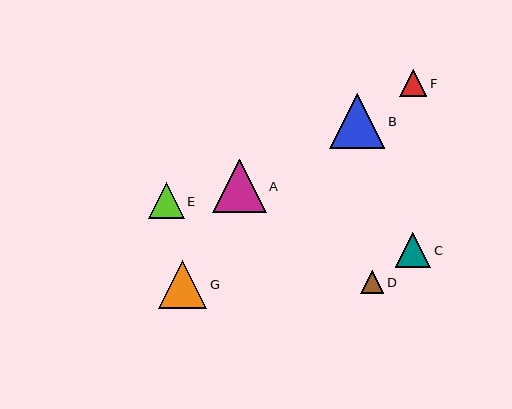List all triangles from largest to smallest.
From largest to smallest: B, A, G, E, C, F, D.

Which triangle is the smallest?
Triangle D is the smallest with a size of approximately 23 pixels.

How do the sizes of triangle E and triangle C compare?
Triangle E and triangle C are approximately the same size.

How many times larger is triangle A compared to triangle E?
Triangle A is approximately 1.5 times the size of triangle E.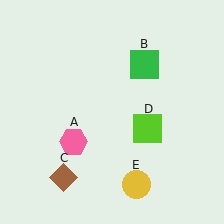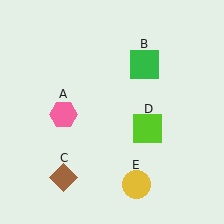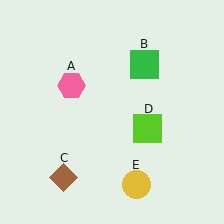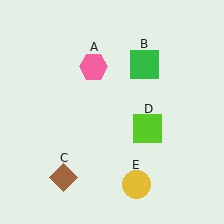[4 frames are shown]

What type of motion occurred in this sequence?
The pink hexagon (object A) rotated clockwise around the center of the scene.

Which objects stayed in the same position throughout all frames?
Green square (object B) and brown diamond (object C) and lime square (object D) and yellow circle (object E) remained stationary.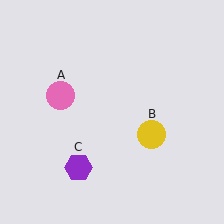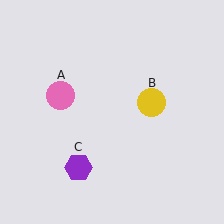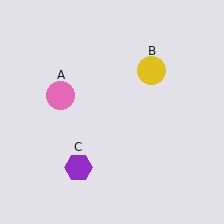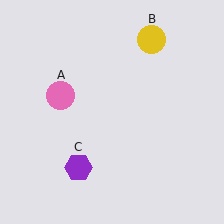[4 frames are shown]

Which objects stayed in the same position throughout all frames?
Pink circle (object A) and purple hexagon (object C) remained stationary.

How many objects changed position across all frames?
1 object changed position: yellow circle (object B).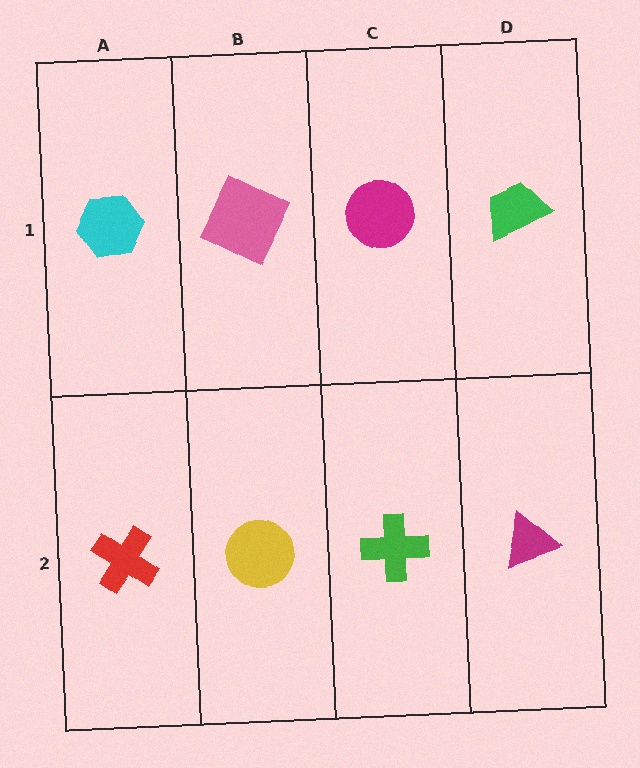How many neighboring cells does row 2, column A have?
2.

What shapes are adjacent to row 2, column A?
A cyan hexagon (row 1, column A), a yellow circle (row 2, column B).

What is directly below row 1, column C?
A green cross.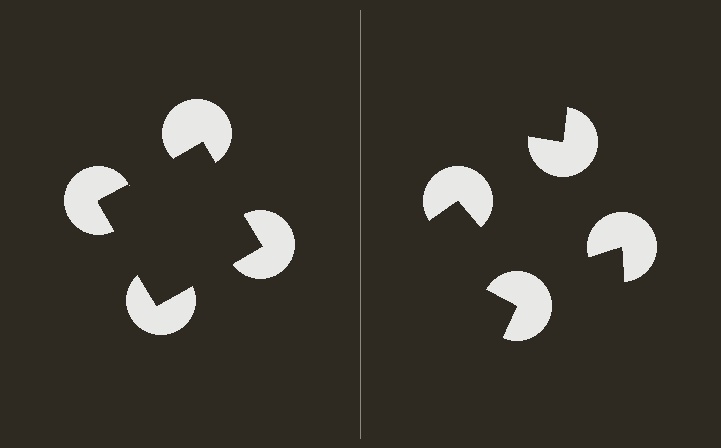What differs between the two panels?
The pac-man discs are positioned identically on both sides; only the wedge orientations differ. On the left they align to a square; on the right they are misaligned.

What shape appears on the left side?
An illusory square.